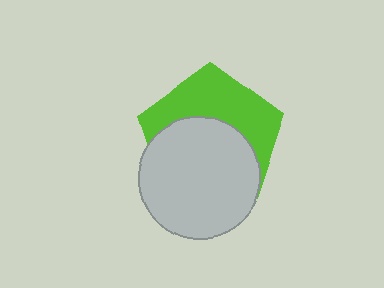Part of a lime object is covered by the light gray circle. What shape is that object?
It is a pentagon.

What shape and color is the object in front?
The object in front is a light gray circle.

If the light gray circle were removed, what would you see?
You would see the complete lime pentagon.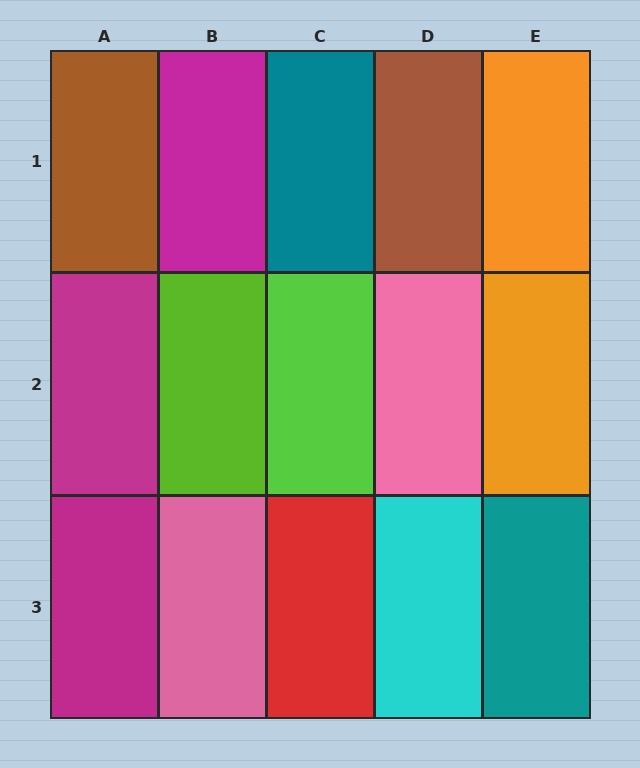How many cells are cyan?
1 cell is cyan.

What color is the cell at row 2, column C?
Lime.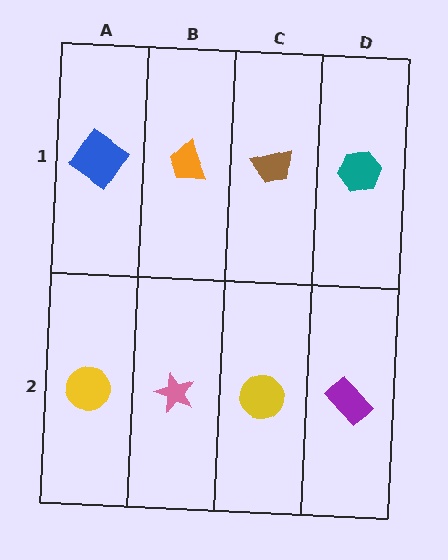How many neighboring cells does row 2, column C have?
3.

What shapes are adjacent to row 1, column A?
A yellow circle (row 2, column A), an orange trapezoid (row 1, column B).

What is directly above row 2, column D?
A teal hexagon.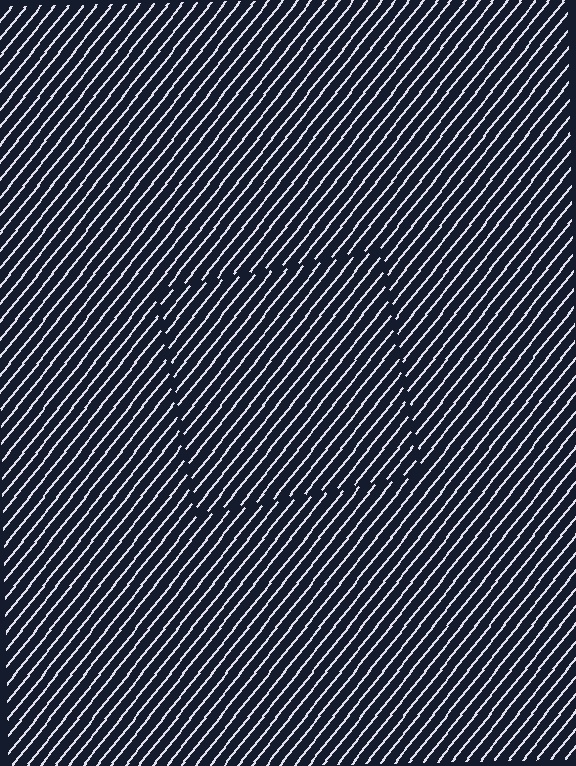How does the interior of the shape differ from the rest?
The interior of the shape contains the same grating, shifted by half a period — the contour is defined by the phase discontinuity where line-ends from the inner and outer gratings abut.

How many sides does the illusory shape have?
4 sides — the line-ends trace a square.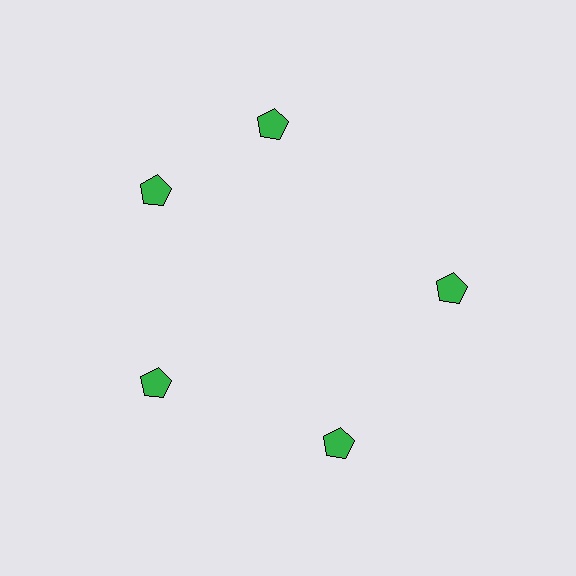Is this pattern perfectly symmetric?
No. The 5 green pentagons are arranged in a ring, but one element near the 1 o'clock position is rotated out of alignment along the ring, breaking the 5-fold rotational symmetry.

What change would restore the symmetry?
The symmetry would be restored by rotating it back into even spacing with its neighbors so that all 5 pentagons sit at equal angles and equal distance from the center.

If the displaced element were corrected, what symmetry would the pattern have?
It would have 5-fold rotational symmetry — the pattern would map onto itself every 72 degrees.